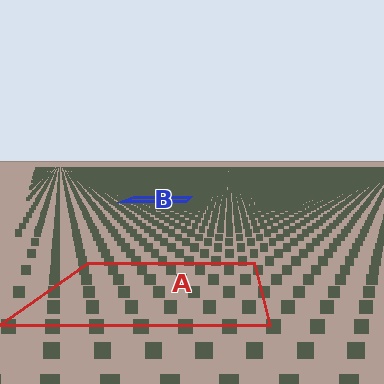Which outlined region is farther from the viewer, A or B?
Region B is farther from the viewer — the texture elements inside it appear smaller and more densely packed.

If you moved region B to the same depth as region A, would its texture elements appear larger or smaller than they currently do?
They would appear larger. At a closer depth, the same texture elements are projected at a bigger on-screen size.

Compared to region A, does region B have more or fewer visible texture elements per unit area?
Region B has more texture elements per unit area — they are packed more densely because it is farther away.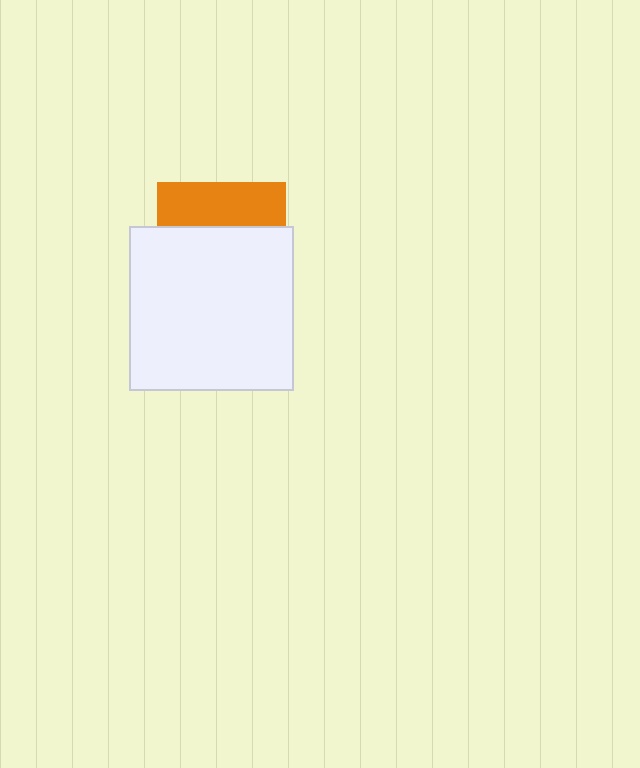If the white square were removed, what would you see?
You would see the complete orange square.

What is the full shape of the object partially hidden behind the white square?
The partially hidden object is an orange square.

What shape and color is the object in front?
The object in front is a white square.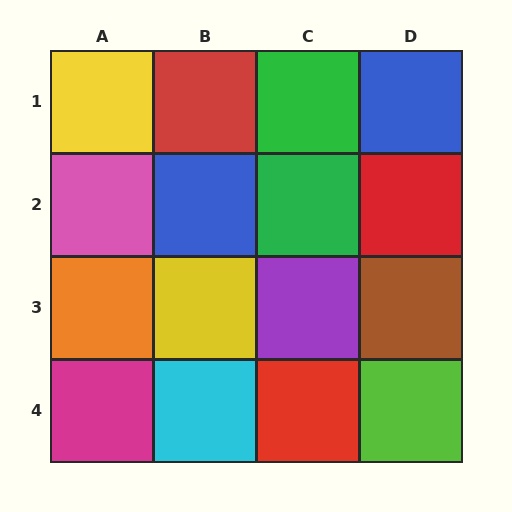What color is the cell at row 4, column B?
Cyan.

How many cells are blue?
2 cells are blue.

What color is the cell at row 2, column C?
Green.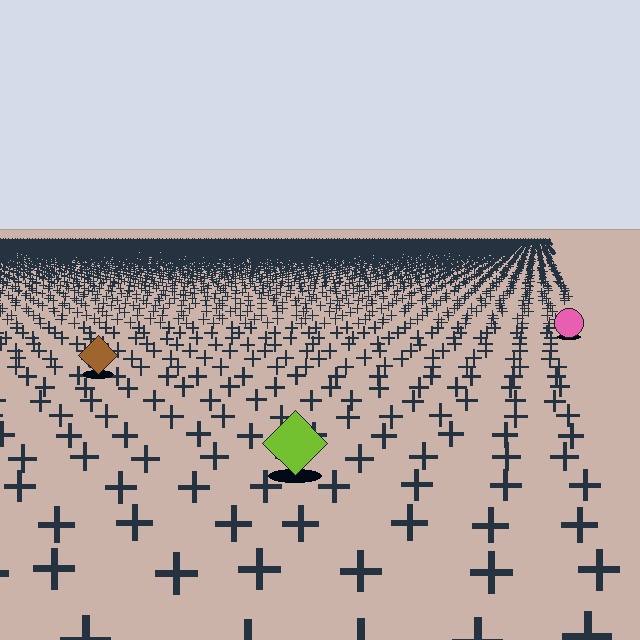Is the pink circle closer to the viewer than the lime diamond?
No. The lime diamond is closer — you can tell from the texture gradient: the ground texture is coarser near it.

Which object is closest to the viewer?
The lime diamond is closest. The texture marks near it are larger and more spread out.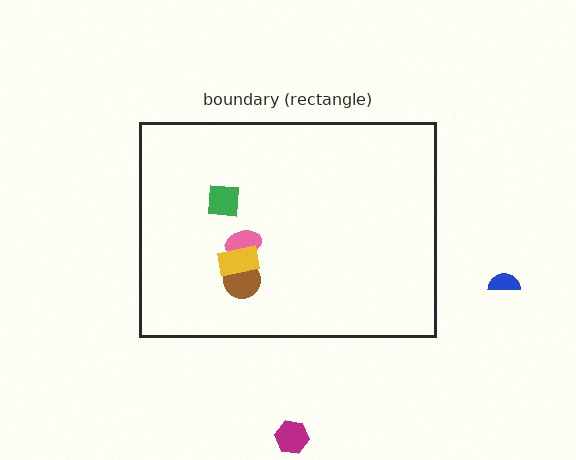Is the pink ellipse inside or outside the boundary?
Inside.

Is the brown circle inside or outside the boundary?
Inside.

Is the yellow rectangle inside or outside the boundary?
Inside.